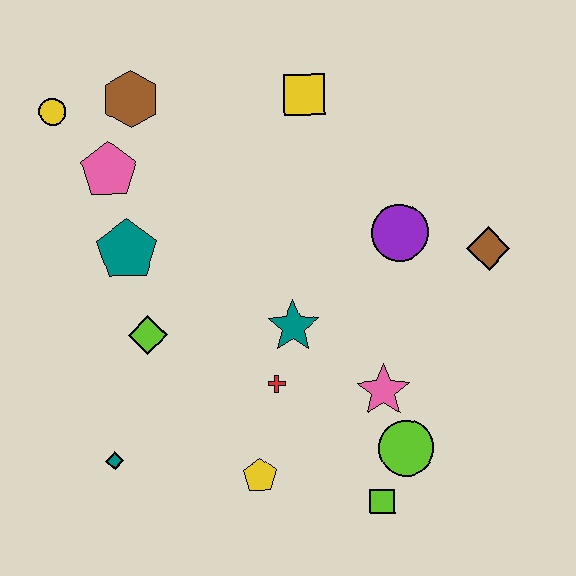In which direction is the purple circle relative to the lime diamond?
The purple circle is to the right of the lime diamond.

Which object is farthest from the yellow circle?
The lime square is farthest from the yellow circle.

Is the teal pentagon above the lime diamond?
Yes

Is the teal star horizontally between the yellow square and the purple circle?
No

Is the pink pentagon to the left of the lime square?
Yes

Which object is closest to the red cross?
The teal star is closest to the red cross.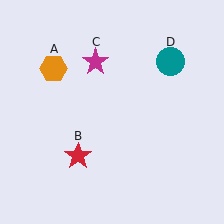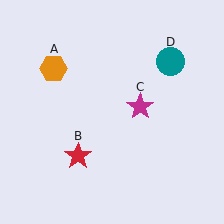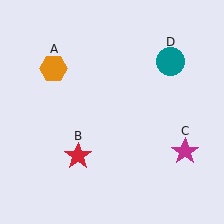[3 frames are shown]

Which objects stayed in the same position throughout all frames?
Orange hexagon (object A) and red star (object B) and teal circle (object D) remained stationary.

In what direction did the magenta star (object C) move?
The magenta star (object C) moved down and to the right.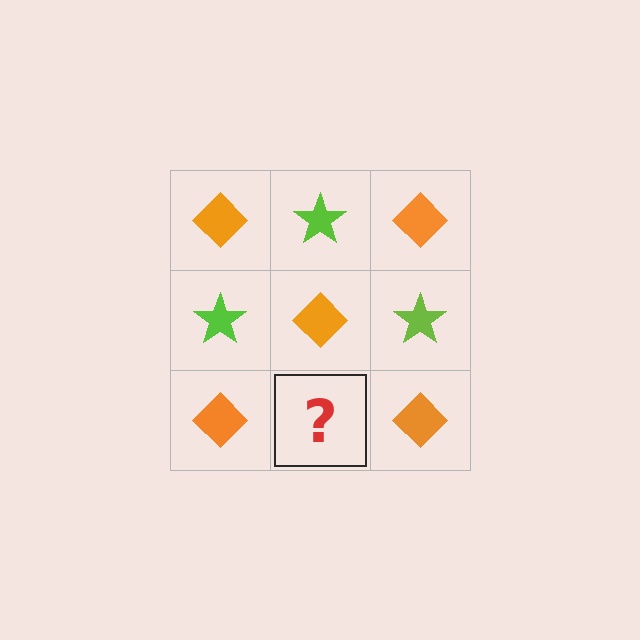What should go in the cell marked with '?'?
The missing cell should contain a lime star.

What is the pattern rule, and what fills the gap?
The rule is that it alternates orange diamond and lime star in a checkerboard pattern. The gap should be filled with a lime star.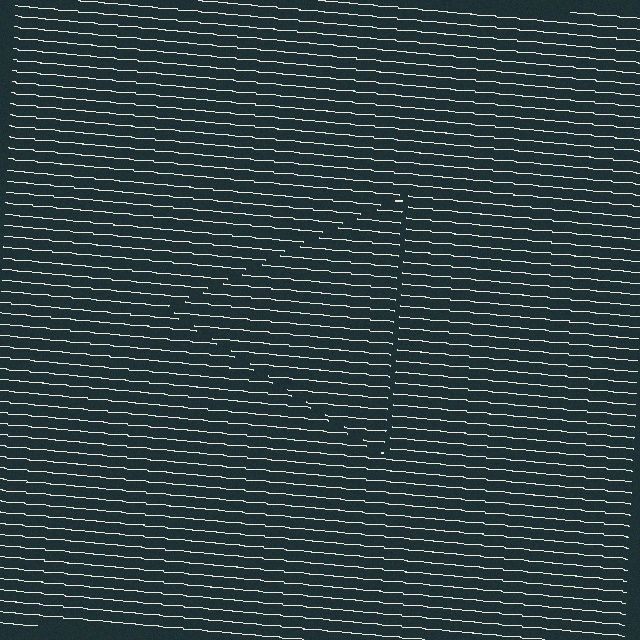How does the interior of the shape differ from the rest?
The interior of the shape contains the same grating, shifted by half a period — the contour is defined by the phase discontinuity where line-ends from the inner and outer gratings abut.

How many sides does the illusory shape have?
3 sides — the line-ends trace a triangle.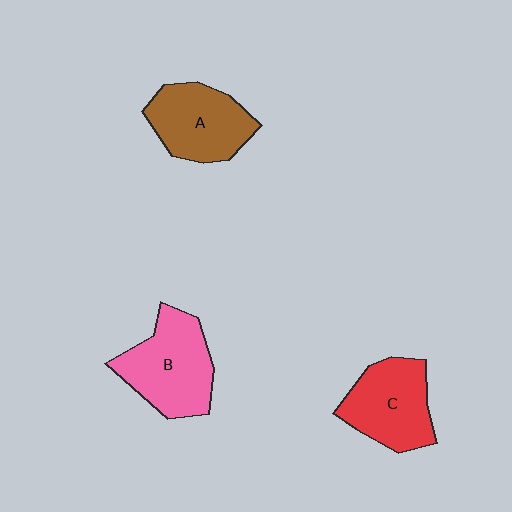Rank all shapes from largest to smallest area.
From largest to smallest: B (pink), C (red), A (brown).